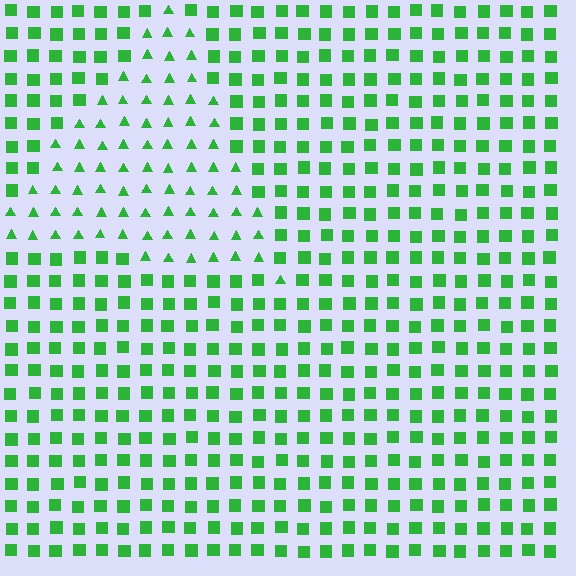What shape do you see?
I see a triangle.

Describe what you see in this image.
The image is filled with small green elements arranged in a uniform grid. A triangle-shaped region contains triangles, while the surrounding area contains squares. The boundary is defined purely by the change in element shape.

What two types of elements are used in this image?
The image uses triangles inside the triangle region and squares outside it.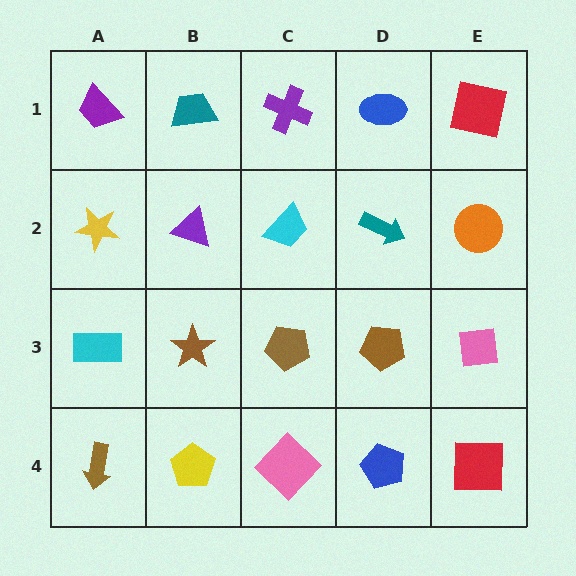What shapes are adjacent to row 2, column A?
A purple trapezoid (row 1, column A), a cyan rectangle (row 3, column A), a purple triangle (row 2, column B).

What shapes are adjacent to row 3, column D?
A teal arrow (row 2, column D), a blue pentagon (row 4, column D), a brown pentagon (row 3, column C), a pink square (row 3, column E).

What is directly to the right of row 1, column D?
A red square.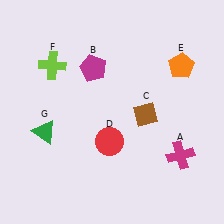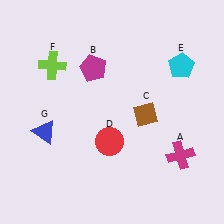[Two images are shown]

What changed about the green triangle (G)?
In Image 1, G is green. In Image 2, it changed to blue.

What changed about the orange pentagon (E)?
In Image 1, E is orange. In Image 2, it changed to cyan.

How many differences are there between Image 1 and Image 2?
There are 2 differences between the two images.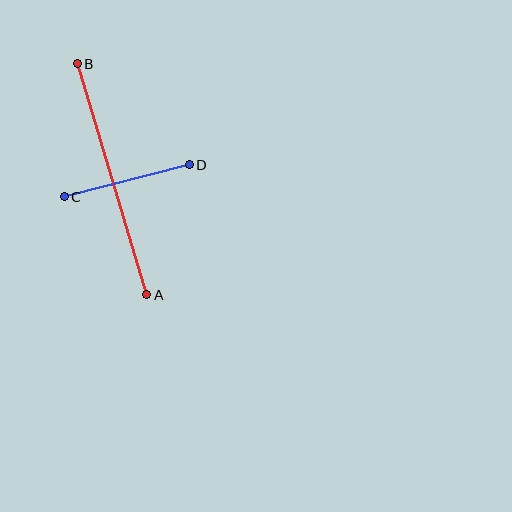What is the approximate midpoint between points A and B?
The midpoint is at approximately (112, 179) pixels.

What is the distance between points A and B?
The distance is approximately 241 pixels.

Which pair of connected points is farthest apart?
Points A and B are farthest apart.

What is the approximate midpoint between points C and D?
The midpoint is at approximately (127, 181) pixels.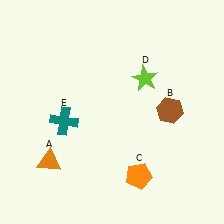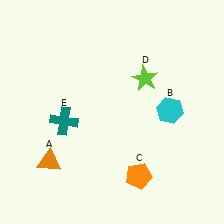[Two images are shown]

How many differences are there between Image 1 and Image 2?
There is 1 difference between the two images.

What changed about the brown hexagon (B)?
In Image 1, B is brown. In Image 2, it changed to cyan.